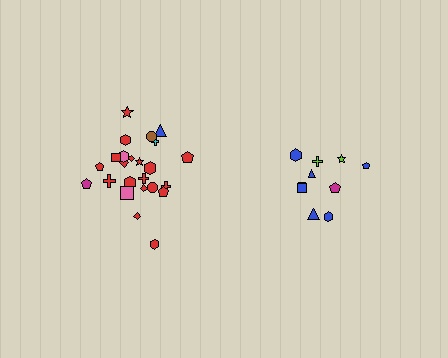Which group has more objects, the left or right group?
The left group.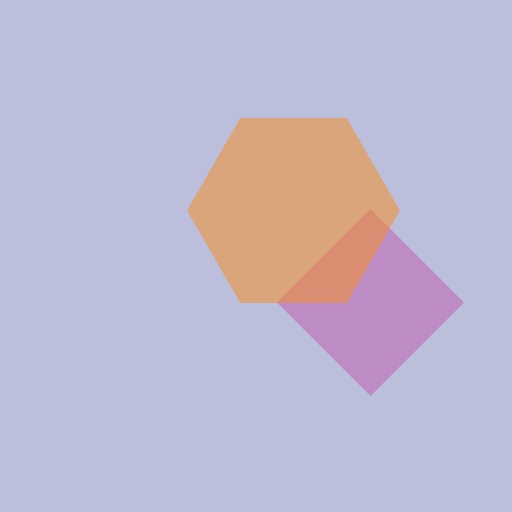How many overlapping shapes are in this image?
There are 2 overlapping shapes in the image.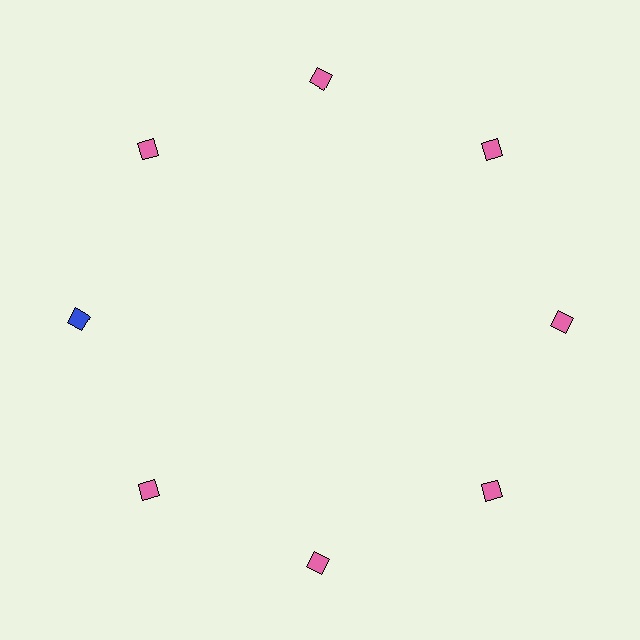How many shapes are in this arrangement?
There are 8 shapes arranged in a ring pattern.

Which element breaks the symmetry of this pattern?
The blue square at roughly the 9 o'clock position breaks the symmetry. All other shapes are pink squares.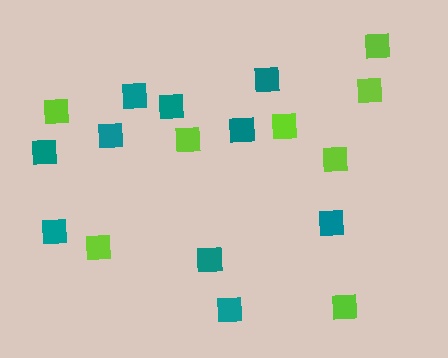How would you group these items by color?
There are 2 groups: one group of teal squares (10) and one group of lime squares (8).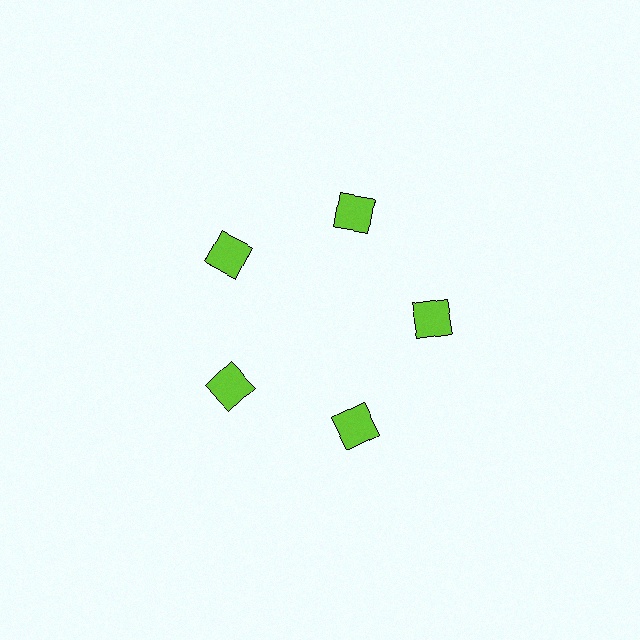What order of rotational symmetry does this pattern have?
This pattern has 5-fold rotational symmetry.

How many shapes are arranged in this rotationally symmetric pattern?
There are 5 shapes, arranged in 5 groups of 1.